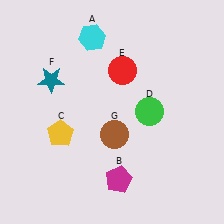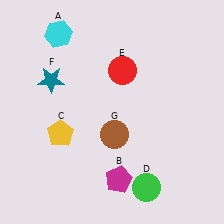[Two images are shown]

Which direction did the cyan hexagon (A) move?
The cyan hexagon (A) moved left.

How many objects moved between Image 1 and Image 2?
2 objects moved between the two images.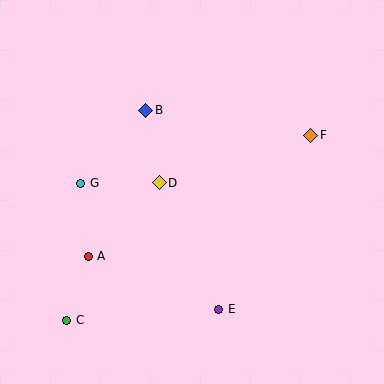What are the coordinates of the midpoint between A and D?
The midpoint between A and D is at (124, 220).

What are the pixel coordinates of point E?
Point E is at (219, 309).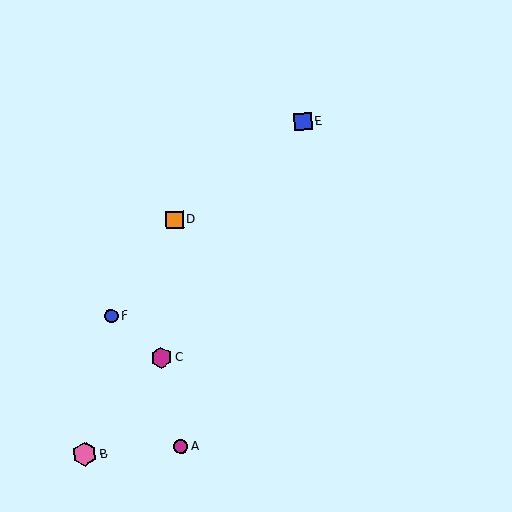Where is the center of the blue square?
The center of the blue square is at (303, 121).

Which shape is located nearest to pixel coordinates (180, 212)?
The orange square (labeled D) at (175, 220) is nearest to that location.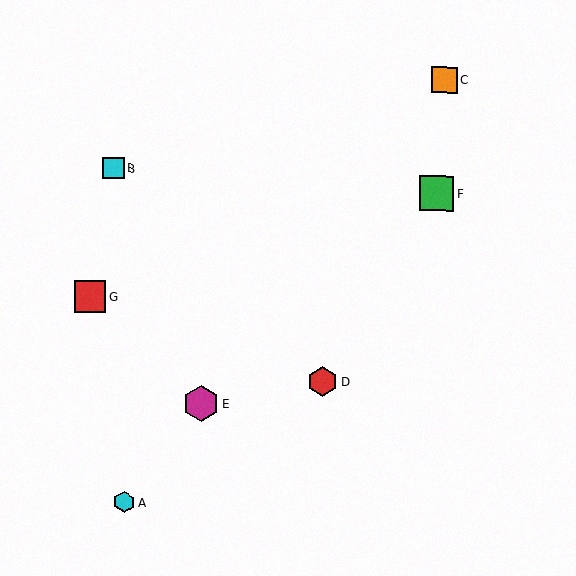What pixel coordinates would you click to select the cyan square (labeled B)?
Click at (114, 168) to select the cyan square B.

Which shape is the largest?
The magenta hexagon (labeled E) is the largest.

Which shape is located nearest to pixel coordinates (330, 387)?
The red hexagon (labeled D) at (323, 382) is nearest to that location.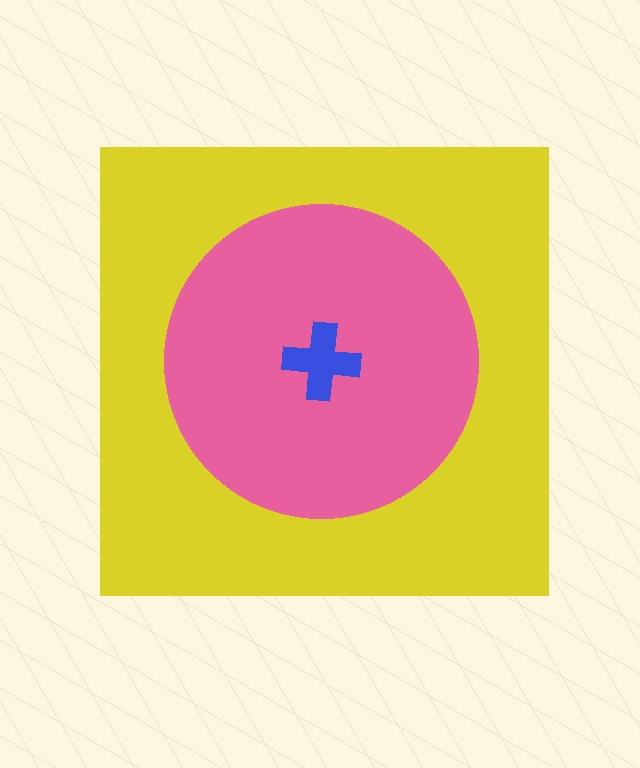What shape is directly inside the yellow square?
The pink circle.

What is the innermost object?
The blue cross.